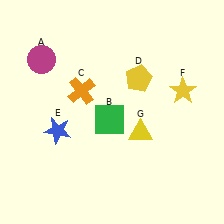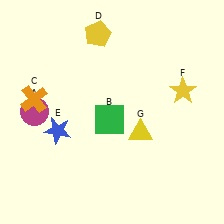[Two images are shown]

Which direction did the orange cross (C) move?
The orange cross (C) moved left.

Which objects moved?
The objects that moved are: the magenta circle (A), the orange cross (C), the yellow pentagon (D).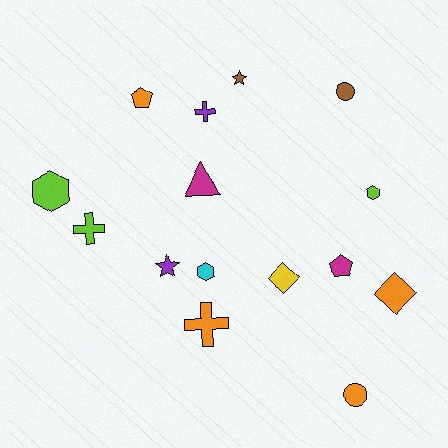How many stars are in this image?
There are 2 stars.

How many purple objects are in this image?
There are 2 purple objects.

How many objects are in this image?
There are 15 objects.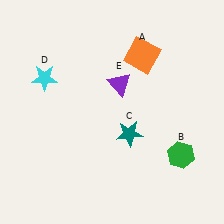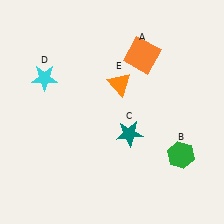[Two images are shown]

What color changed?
The triangle (E) changed from purple in Image 1 to orange in Image 2.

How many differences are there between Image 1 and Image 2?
There is 1 difference between the two images.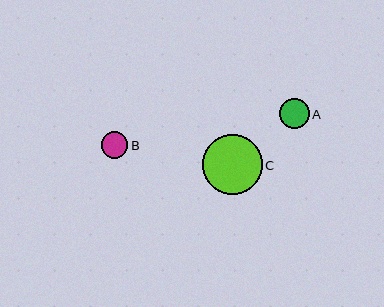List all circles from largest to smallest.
From largest to smallest: C, A, B.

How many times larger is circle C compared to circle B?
Circle C is approximately 2.3 times the size of circle B.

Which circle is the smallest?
Circle B is the smallest with a size of approximately 27 pixels.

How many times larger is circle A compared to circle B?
Circle A is approximately 1.1 times the size of circle B.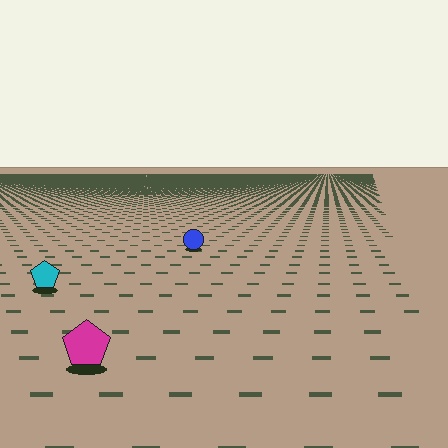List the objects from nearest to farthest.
From nearest to farthest: the magenta pentagon, the cyan pentagon, the blue circle.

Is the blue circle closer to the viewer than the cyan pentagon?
No. The cyan pentagon is closer — you can tell from the texture gradient: the ground texture is coarser near it.